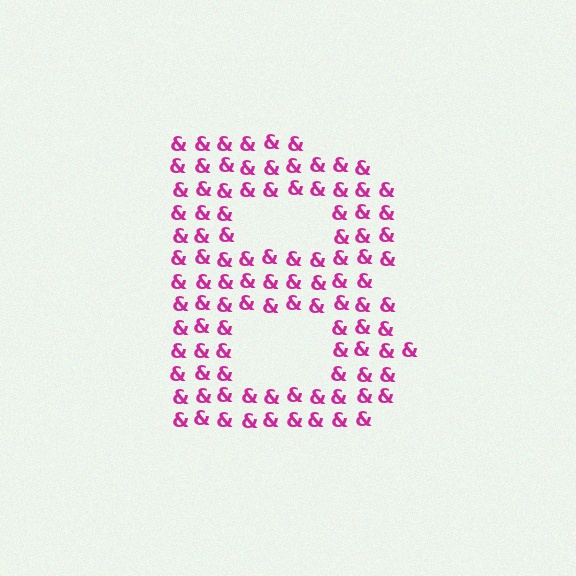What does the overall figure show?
The overall figure shows the letter B.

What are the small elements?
The small elements are ampersands.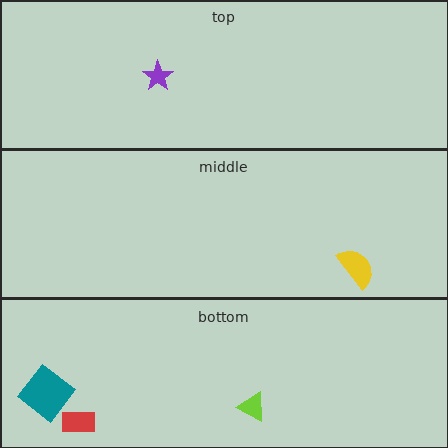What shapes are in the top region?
The purple star.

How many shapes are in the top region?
1.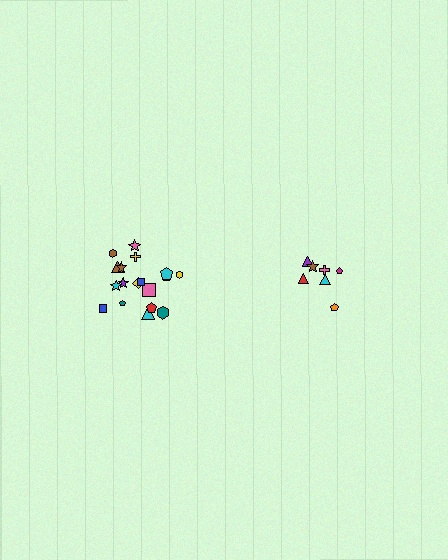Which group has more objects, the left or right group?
The left group.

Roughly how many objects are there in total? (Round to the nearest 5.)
Roughly 25 objects in total.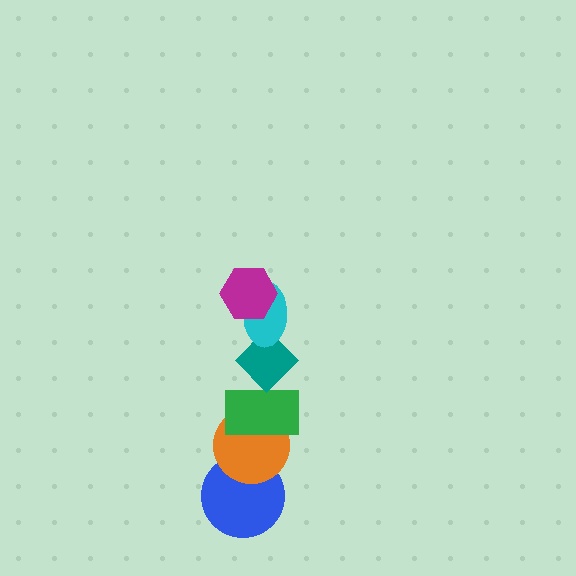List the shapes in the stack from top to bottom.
From top to bottom: the magenta hexagon, the cyan ellipse, the teal diamond, the green rectangle, the orange circle, the blue circle.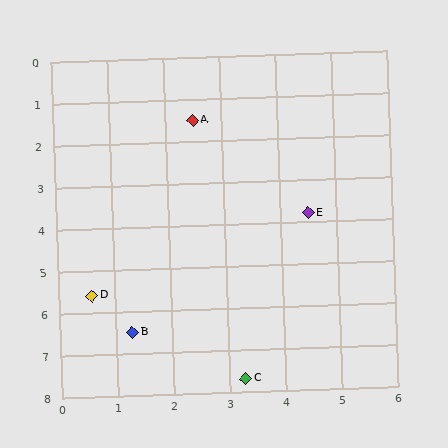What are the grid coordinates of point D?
Point D is at approximately (0.6, 5.6).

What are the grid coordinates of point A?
Point A is at approximately (2.5, 1.5).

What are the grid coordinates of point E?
Point E is at approximately (4.5, 3.8).